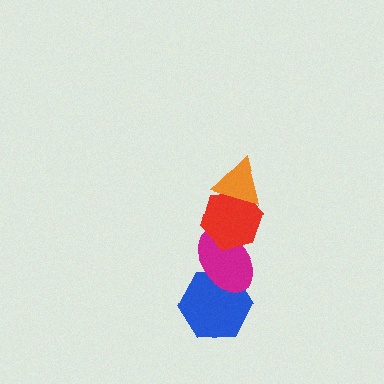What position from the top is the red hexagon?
The red hexagon is 2nd from the top.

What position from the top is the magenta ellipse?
The magenta ellipse is 3rd from the top.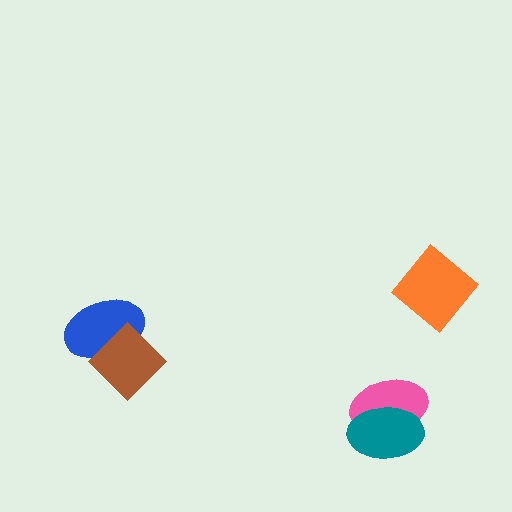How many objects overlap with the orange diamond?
0 objects overlap with the orange diamond.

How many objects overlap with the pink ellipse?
1 object overlaps with the pink ellipse.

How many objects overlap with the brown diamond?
1 object overlaps with the brown diamond.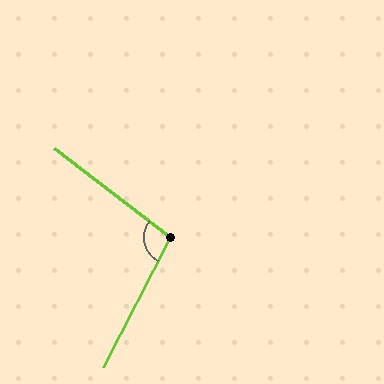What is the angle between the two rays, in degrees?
Approximately 100 degrees.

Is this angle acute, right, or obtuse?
It is obtuse.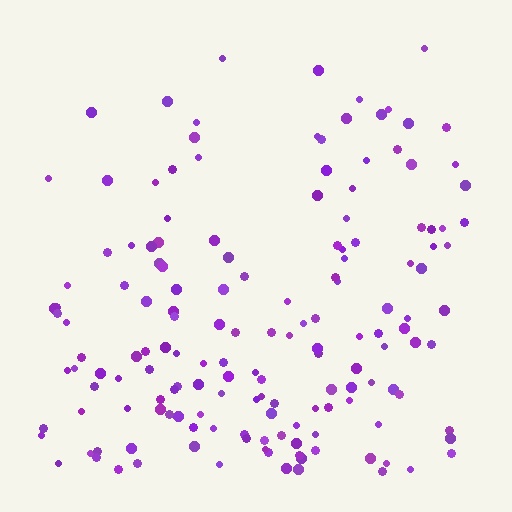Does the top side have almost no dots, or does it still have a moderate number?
Still a moderate number, just noticeably fewer than the bottom.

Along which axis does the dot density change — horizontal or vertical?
Vertical.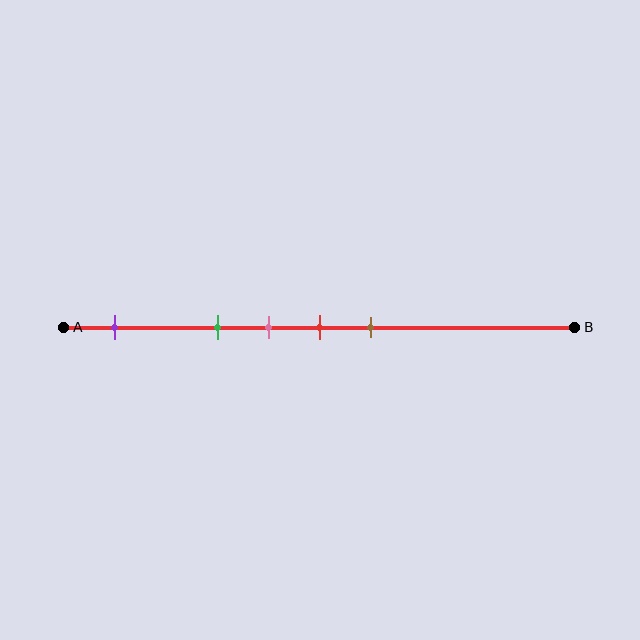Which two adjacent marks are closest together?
The pink and red marks are the closest adjacent pair.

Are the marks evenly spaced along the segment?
No, the marks are not evenly spaced.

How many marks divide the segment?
There are 5 marks dividing the segment.